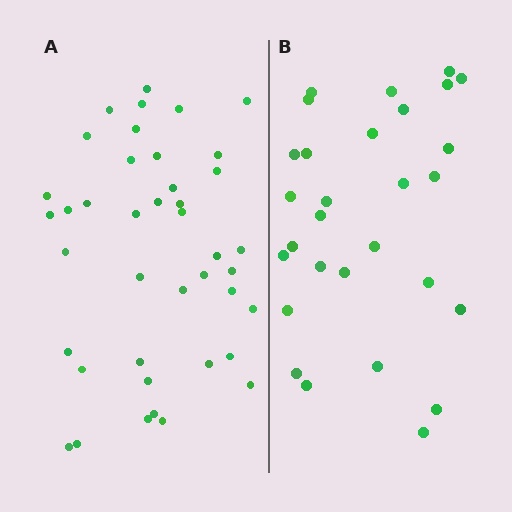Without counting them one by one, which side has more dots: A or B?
Region A (the left region) has more dots.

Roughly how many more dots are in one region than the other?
Region A has roughly 12 or so more dots than region B.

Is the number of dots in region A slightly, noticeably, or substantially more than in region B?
Region A has noticeably more, but not dramatically so. The ratio is roughly 1.4 to 1.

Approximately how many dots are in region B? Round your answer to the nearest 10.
About 30 dots. (The exact count is 29, which rounds to 30.)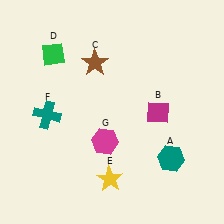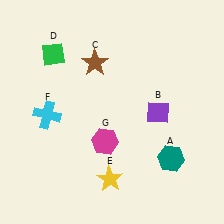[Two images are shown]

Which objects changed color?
B changed from magenta to purple. F changed from teal to cyan.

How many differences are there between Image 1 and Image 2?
There are 2 differences between the two images.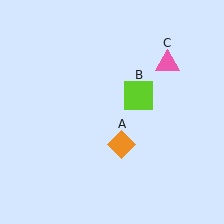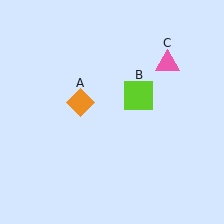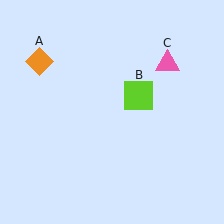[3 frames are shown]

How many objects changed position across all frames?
1 object changed position: orange diamond (object A).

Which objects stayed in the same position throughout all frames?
Lime square (object B) and pink triangle (object C) remained stationary.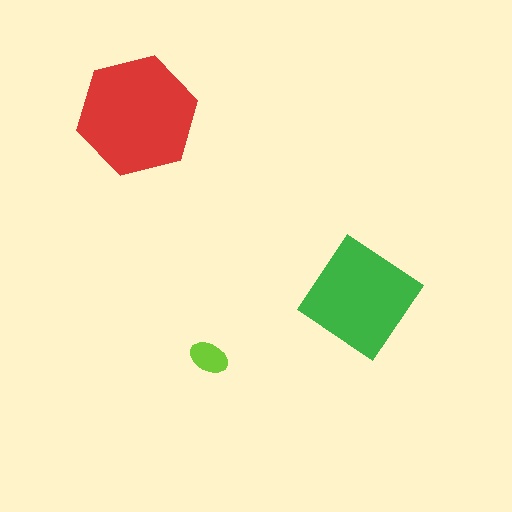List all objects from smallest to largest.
The lime ellipse, the green diamond, the red hexagon.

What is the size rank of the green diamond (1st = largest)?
2nd.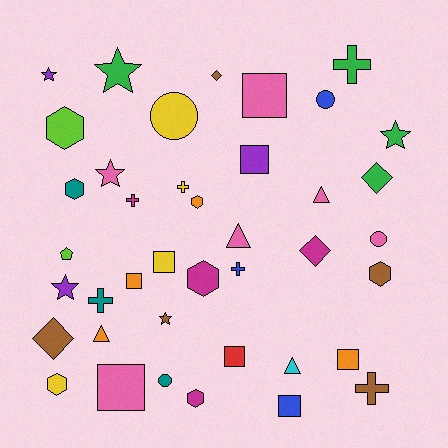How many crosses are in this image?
There are 6 crosses.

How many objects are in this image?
There are 40 objects.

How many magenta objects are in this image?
There are 4 magenta objects.